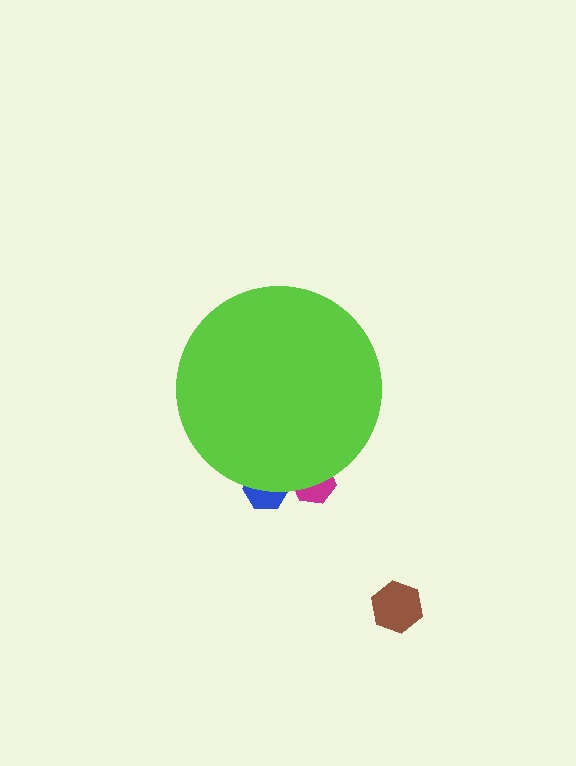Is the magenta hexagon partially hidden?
Yes, the magenta hexagon is partially hidden behind the lime circle.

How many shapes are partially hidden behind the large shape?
2 shapes are partially hidden.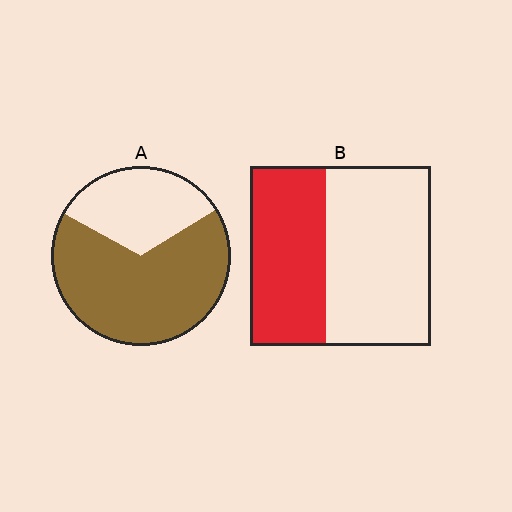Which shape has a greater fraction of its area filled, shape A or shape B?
Shape A.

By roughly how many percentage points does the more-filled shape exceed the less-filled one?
By roughly 25 percentage points (A over B).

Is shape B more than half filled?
No.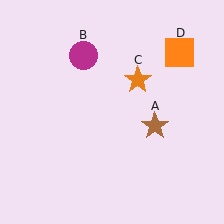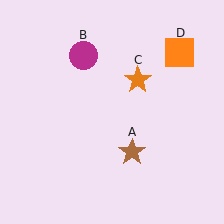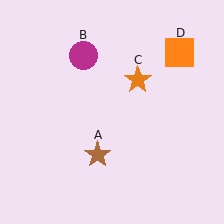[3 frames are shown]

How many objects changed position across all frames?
1 object changed position: brown star (object A).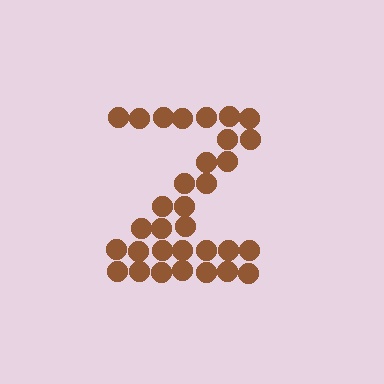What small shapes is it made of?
It is made of small circles.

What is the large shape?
The large shape is the letter Z.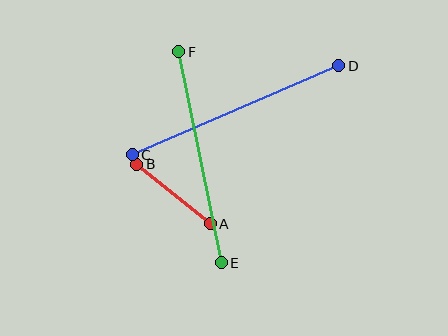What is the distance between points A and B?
The distance is approximately 95 pixels.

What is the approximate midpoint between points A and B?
The midpoint is at approximately (174, 194) pixels.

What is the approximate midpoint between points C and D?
The midpoint is at approximately (235, 110) pixels.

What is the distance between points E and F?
The distance is approximately 215 pixels.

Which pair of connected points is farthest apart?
Points C and D are farthest apart.